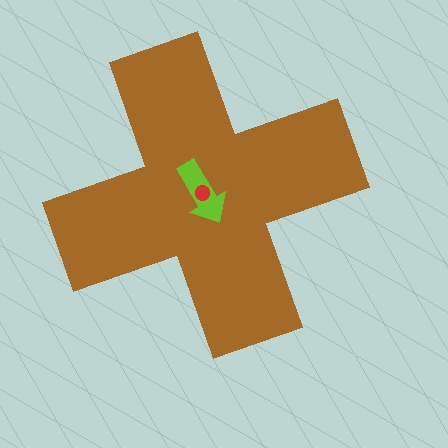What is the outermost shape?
The brown cross.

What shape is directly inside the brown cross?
The lime arrow.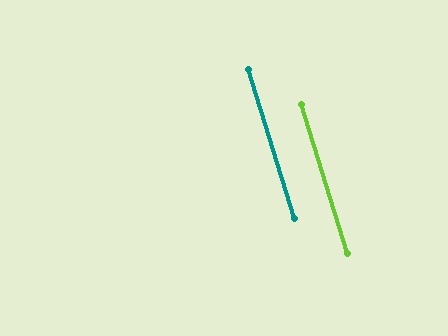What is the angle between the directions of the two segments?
Approximately 0 degrees.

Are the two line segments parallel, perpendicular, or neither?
Parallel — their directions differ by only 0.0°.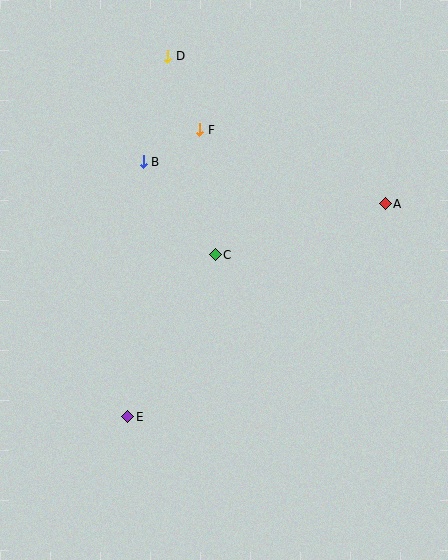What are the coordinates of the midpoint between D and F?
The midpoint between D and F is at (184, 93).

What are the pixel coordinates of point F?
Point F is at (200, 130).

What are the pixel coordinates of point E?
Point E is at (128, 417).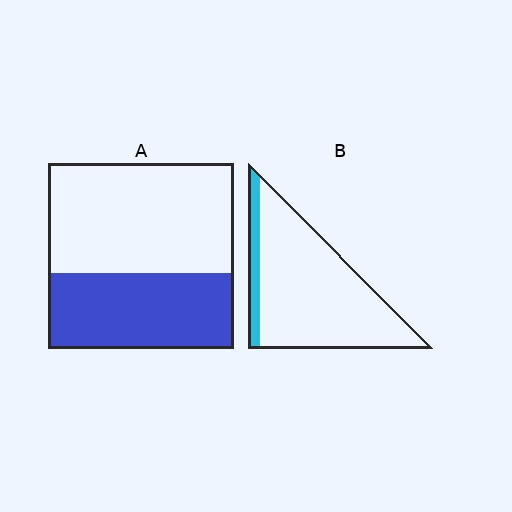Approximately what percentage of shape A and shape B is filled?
A is approximately 40% and B is approximately 15%.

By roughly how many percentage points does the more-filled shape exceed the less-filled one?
By roughly 30 percentage points (A over B).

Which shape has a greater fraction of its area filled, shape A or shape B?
Shape A.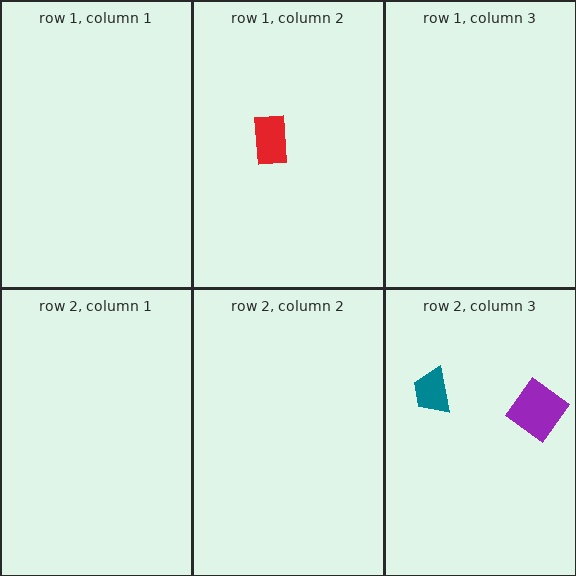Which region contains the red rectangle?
The row 1, column 2 region.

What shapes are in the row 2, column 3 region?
The teal trapezoid, the purple diamond.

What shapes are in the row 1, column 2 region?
The red rectangle.